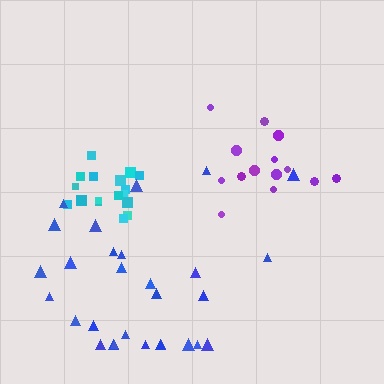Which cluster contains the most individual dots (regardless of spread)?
Blue (29).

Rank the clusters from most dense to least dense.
cyan, purple, blue.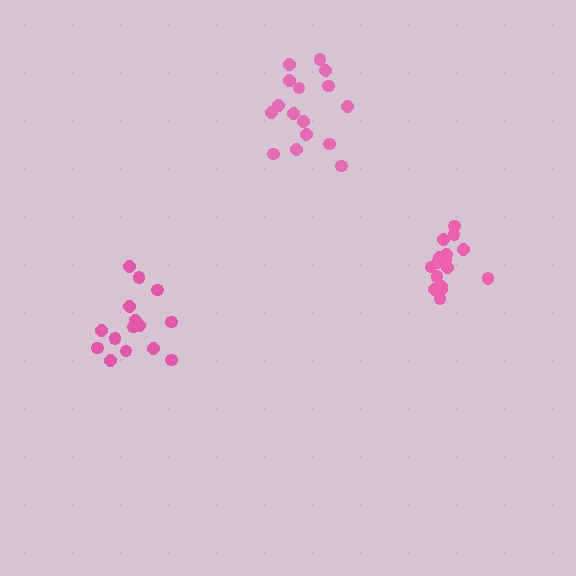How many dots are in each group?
Group 1: 15 dots, Group 2: 16 dots, Group 3: 16 dots (47 total).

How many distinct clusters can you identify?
There are 3 distinct clusters.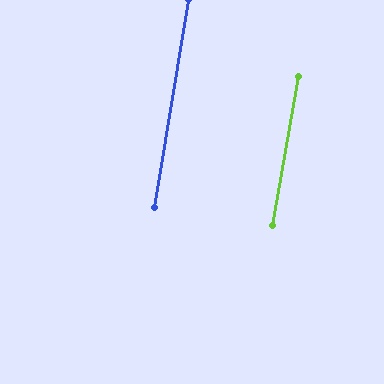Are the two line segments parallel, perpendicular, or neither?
Parallel — their directions differ by only 0.6°.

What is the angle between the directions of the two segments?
Approximately 1 degree.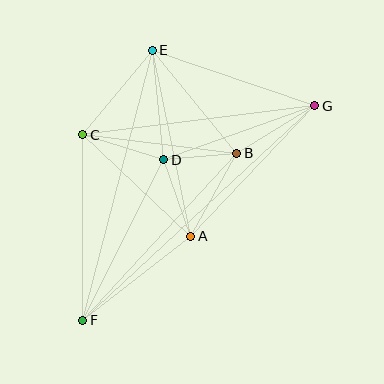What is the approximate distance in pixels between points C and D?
The distance between C and D is approximately 84 pixels.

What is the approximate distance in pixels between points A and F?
The distance between A and F is approximately 137 pixels.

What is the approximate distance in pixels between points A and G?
The distance between A and G is approximately 180 pixels.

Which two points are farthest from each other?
Points F and G are farthest from each other.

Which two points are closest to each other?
Points B and D are closest to each other.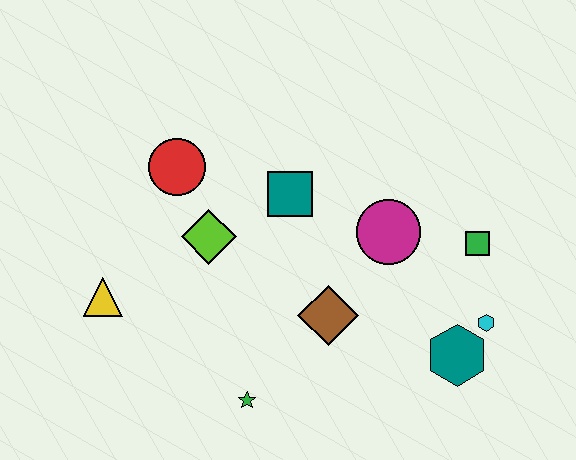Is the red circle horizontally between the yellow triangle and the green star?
Yes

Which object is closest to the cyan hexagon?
The teal hexagon is closest to the cyan hexagon.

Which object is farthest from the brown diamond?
The yellow triangle is farthest from the brown diamond.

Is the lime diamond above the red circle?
No